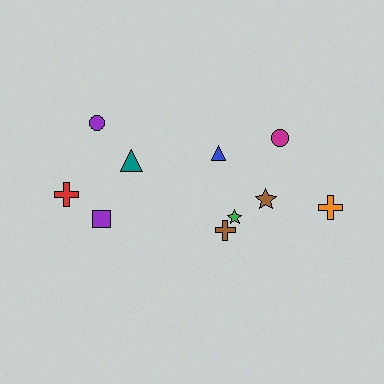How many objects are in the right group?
There are 6 objects.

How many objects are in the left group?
There are 4 objects.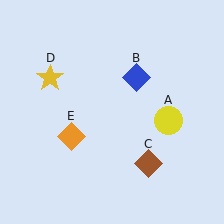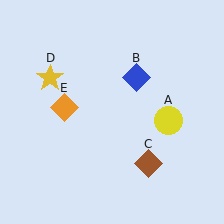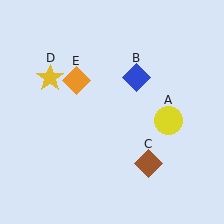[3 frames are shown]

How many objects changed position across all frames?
1 object changed position: orange diamond (object E).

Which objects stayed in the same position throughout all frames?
Yellow circle (object A) and blue diamond (object B) and brown diamond (object C) and yellow star (object D) remained stationary.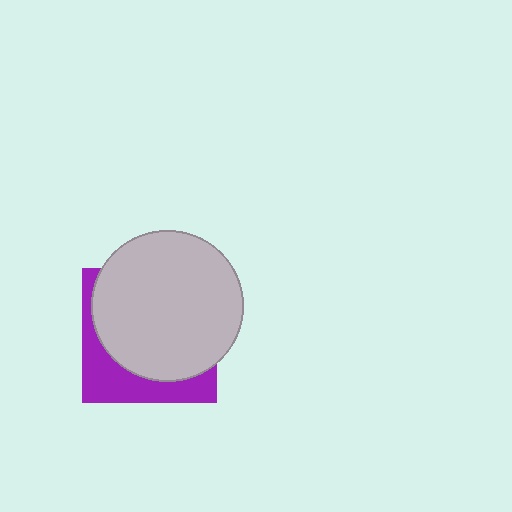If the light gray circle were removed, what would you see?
You would see the complete purple square.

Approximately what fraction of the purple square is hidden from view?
Roughly 69% of the purple square is hidden behind the light gray circle.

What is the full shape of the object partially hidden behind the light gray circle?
The partially hidden object is a purple square.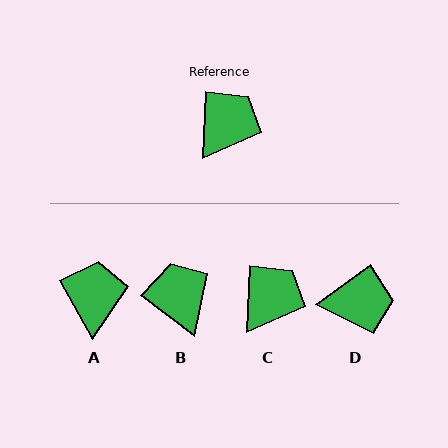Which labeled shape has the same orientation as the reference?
C.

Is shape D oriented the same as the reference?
No, it is off by about 51 degrees.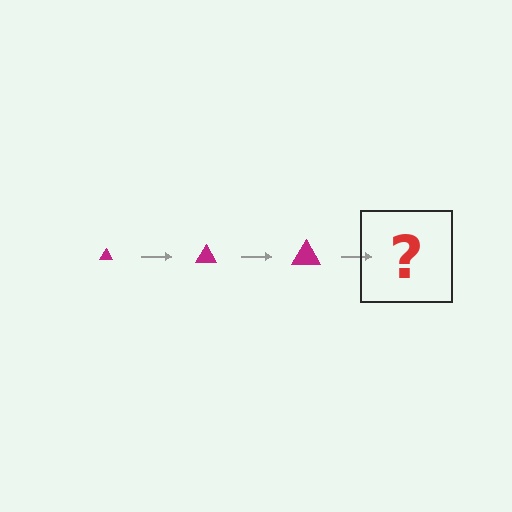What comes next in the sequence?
The next element should be a magenta triangle, larger than the previous one.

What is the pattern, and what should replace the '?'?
The pattern is that the triangle gets progressively larger each step. The '?' should be a magenta triangle, larger than the previous one.